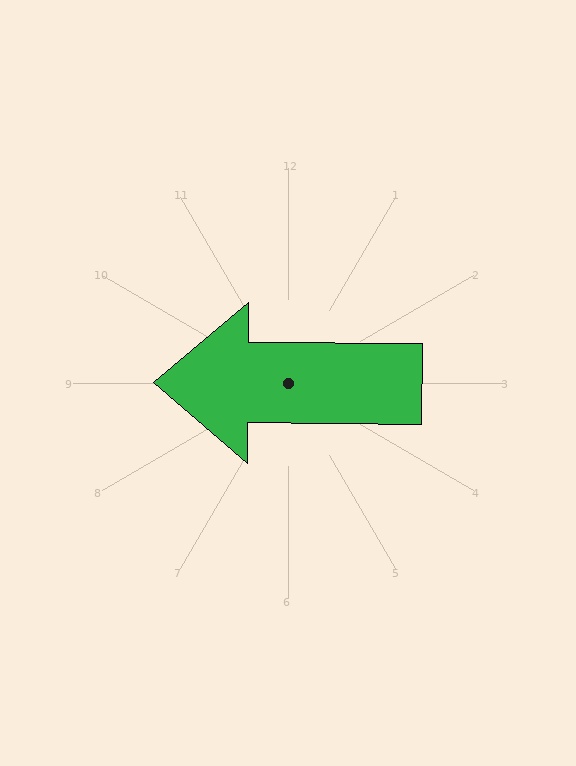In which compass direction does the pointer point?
West.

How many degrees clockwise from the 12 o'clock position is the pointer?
Approximately 270 degrees.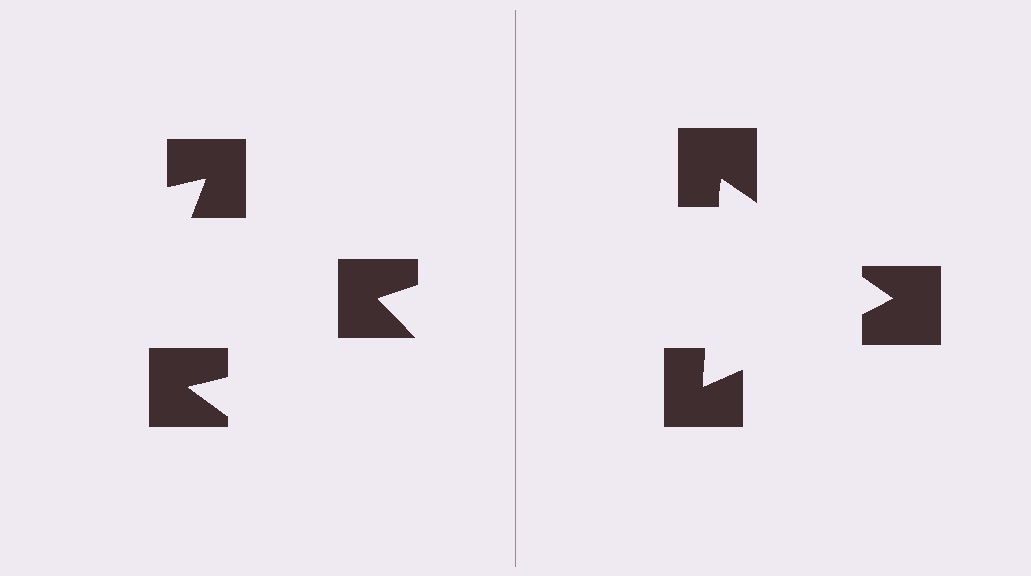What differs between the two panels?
The notched squares are positioned identically on both sides; only the wedge orientations differ. On the right they align to a triangle; on the left they are misaligned.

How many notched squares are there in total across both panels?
6 — 3 on each side.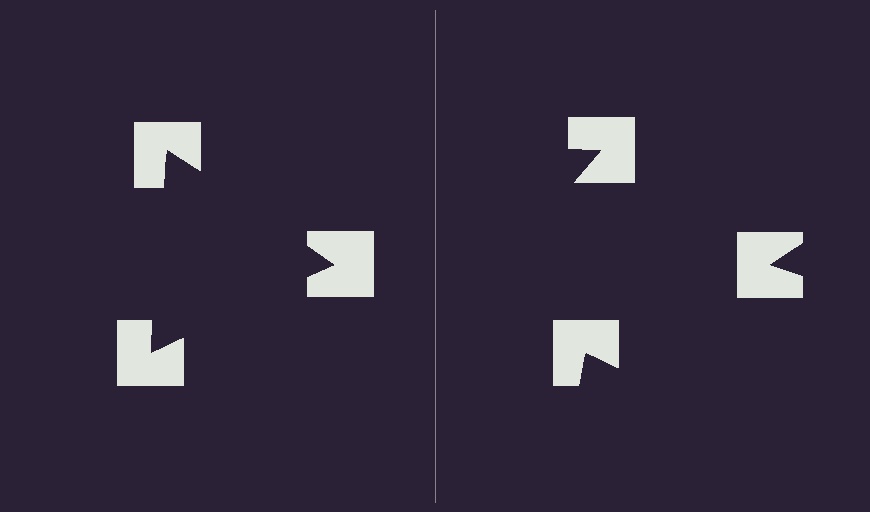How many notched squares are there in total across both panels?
6 — 3 on each side.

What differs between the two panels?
The notched squares are positioned identically on both sides; only the wedge orientations differ. On the left they align to a triangle; on the right they are misaligned.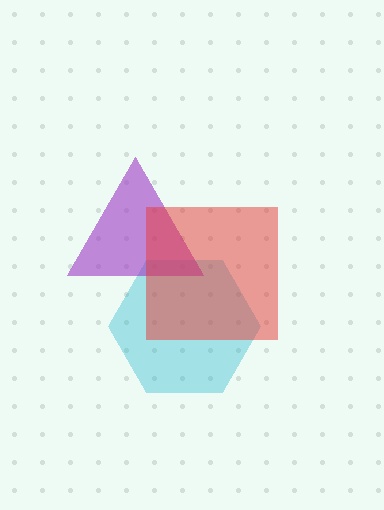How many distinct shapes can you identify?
There are 3 distinct shapes: a cyan hexagon, a purple triangle, a red square.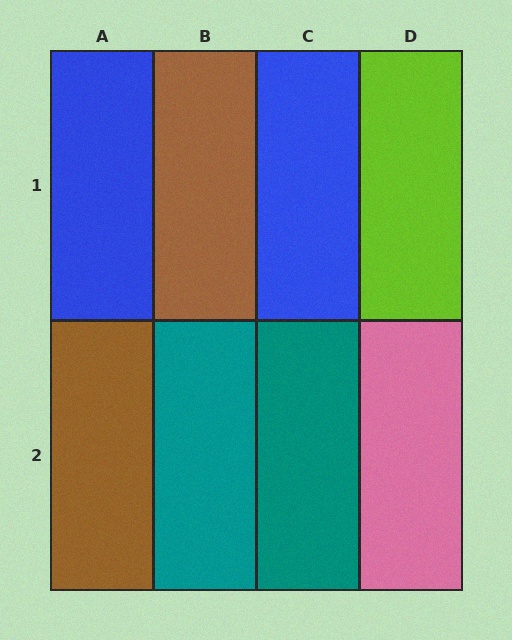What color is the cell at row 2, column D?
Pink.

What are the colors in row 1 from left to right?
Blue, brown, blue, lime.